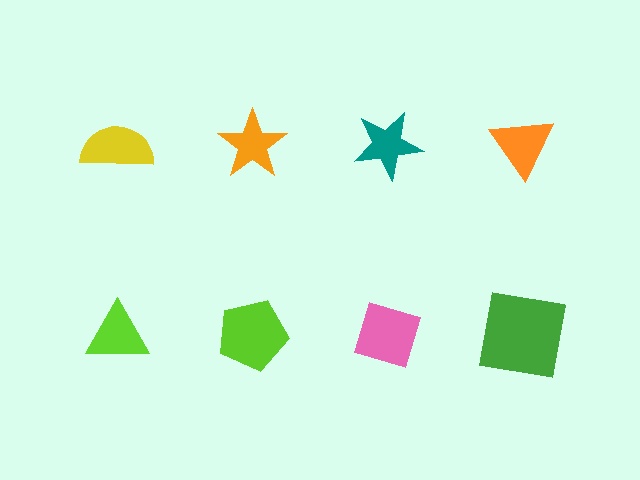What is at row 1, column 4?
An orange triangle.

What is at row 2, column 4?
A green square.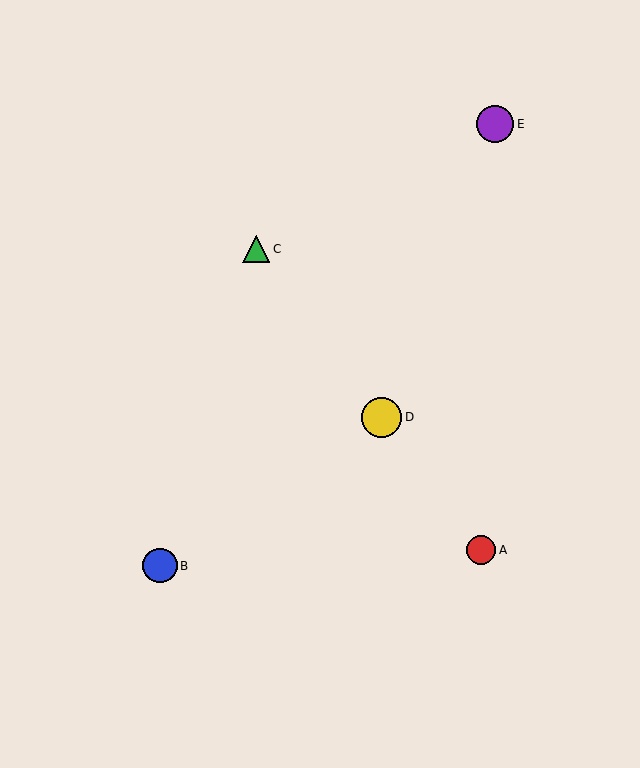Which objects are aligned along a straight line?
Objects A, C, D are aligned along a straight line.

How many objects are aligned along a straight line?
3 objects (A, C, D) are aligned along a straight line.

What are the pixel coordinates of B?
Object B is at (160, 566).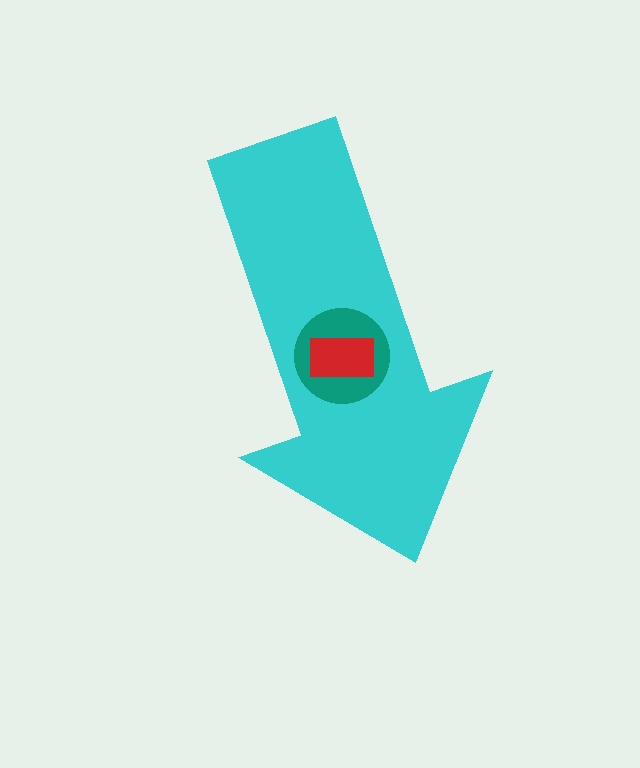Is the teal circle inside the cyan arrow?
Yes.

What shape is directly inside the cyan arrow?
The teal circle.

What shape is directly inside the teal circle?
The red rectangle.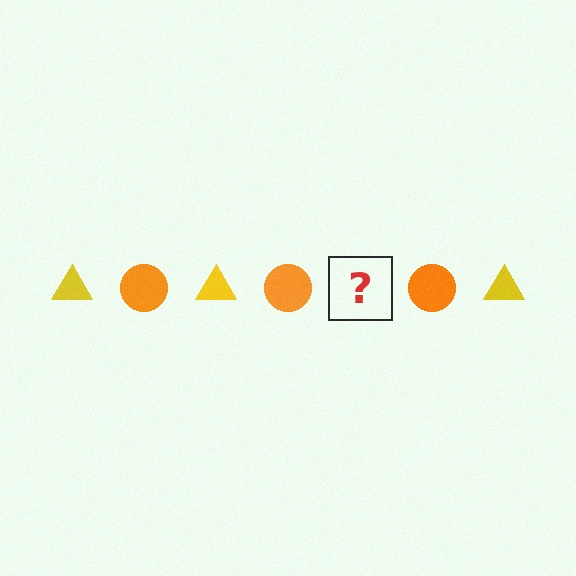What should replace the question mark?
The question mark should be replaced with a yellow triangle.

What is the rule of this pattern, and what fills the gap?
The rule is that the pattern alternates between yellow triangle and orange circle. The gap should be filled with a yellow triangle.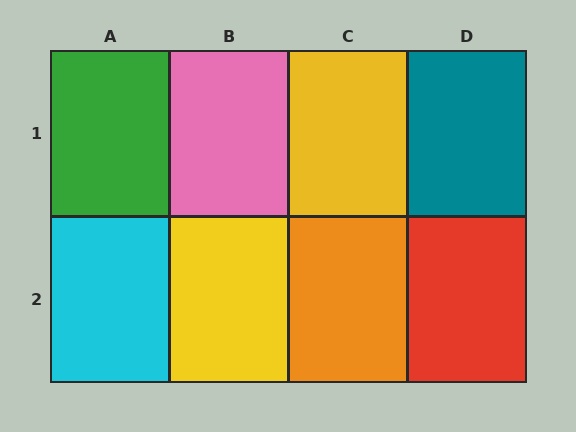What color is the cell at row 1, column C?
Yellow.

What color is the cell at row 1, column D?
Teal.